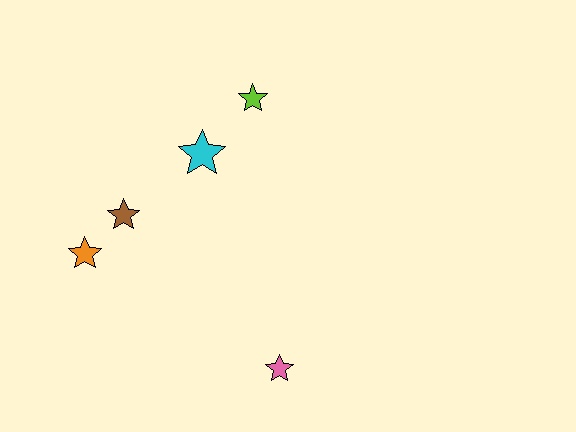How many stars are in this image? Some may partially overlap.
There are 5 stars.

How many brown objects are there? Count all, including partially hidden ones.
There is 1 brown object.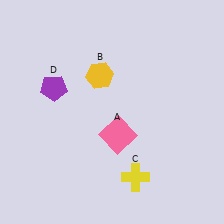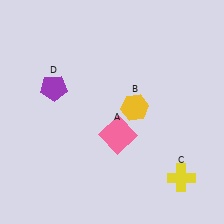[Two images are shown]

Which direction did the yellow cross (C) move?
The yellow cross (C) moved right.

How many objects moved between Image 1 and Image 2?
2 objects moved between the two images.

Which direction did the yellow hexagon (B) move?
The yellow hexagon (B) moved right.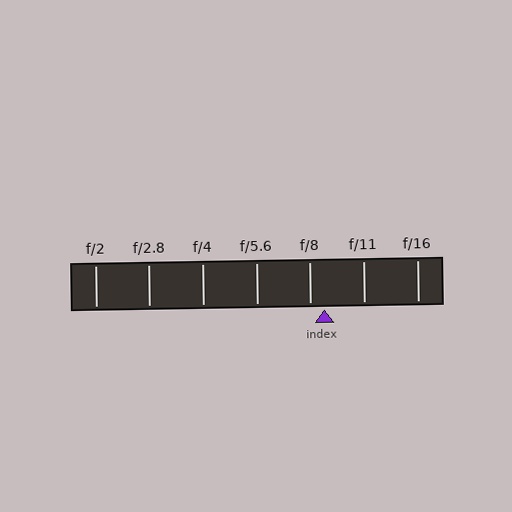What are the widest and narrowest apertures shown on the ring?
The widest aperture shown is f/2 and the narrowest is f/16.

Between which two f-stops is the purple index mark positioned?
The index mark is between f/8 and f/11.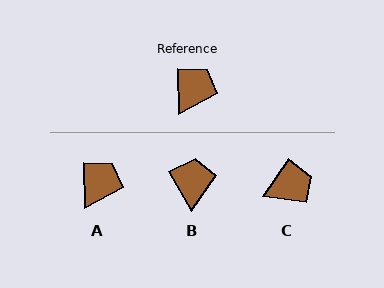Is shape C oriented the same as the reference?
No, it is off by about 36 degrees.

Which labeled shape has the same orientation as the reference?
A.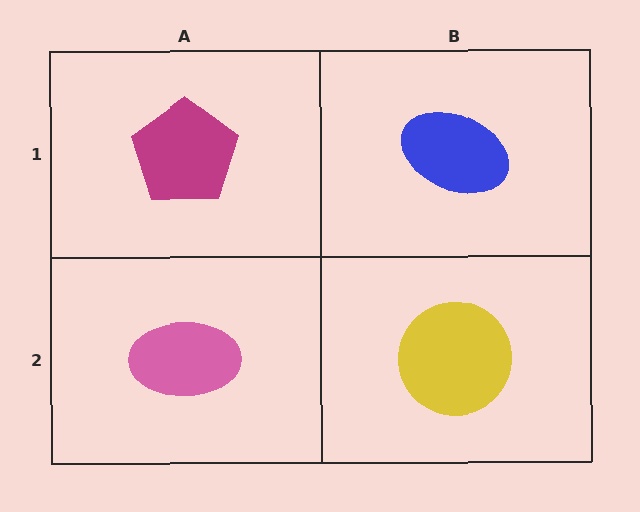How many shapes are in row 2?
2 shapes.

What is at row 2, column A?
A pink ellipse.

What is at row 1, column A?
A magenta pentagon.